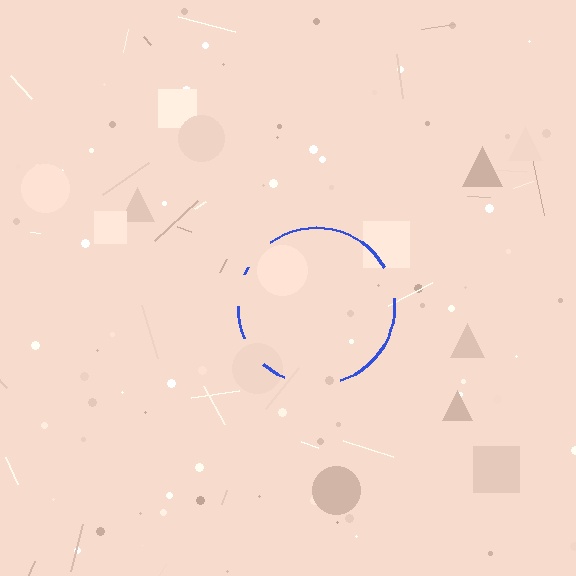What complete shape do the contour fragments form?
The contour fragments form a circle.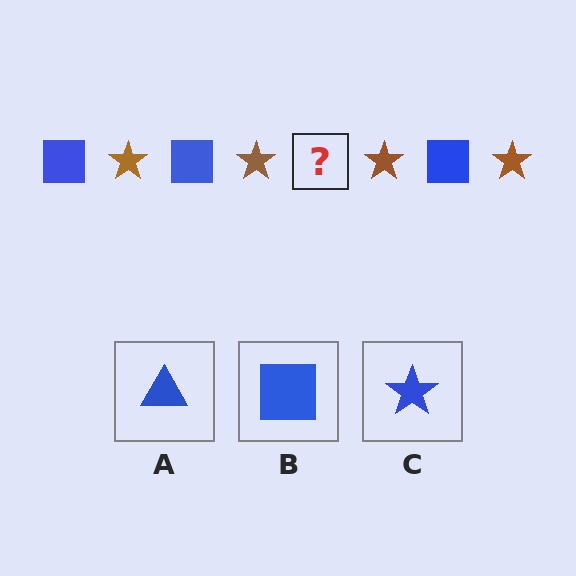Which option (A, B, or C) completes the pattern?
B.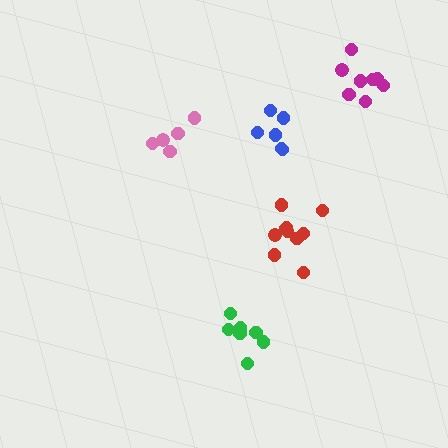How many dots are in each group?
Group 1: 5 dots, Group 2: 7 dots, Group 3: 10 dots, Group 4: 6 dots, Group 5: 8 dots (36 total).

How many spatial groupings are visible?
There are 5 spatial groupings.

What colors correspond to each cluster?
The clusters are colored: pink, green, red, blue, magenta.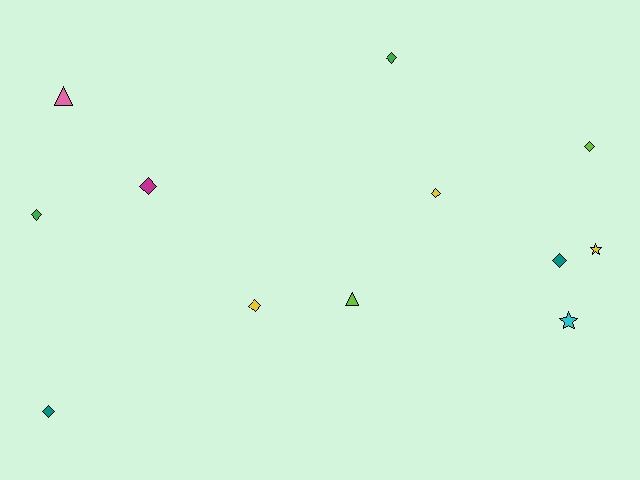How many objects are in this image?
There are 12 objects.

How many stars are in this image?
There are 2 stars.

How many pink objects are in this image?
There is 1 pink object.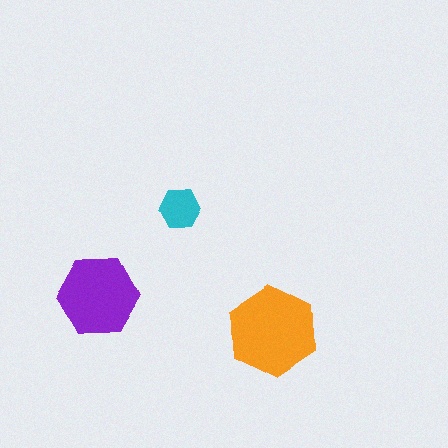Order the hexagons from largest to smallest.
the orange one, the purple one, the cyan one.